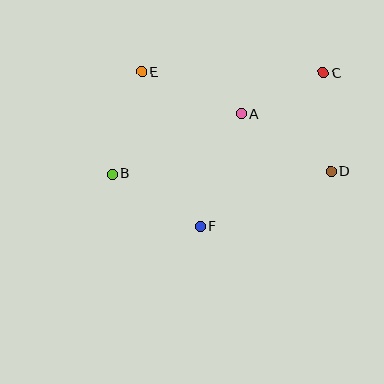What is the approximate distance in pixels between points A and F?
The distance between A and F is approximately 120 pixels.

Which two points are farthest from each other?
Points B and C are farthest from each other.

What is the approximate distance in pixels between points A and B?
The distance between A and B is approximately 143 pixels.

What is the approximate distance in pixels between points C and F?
The distance between C and F is approximately 197 pixels.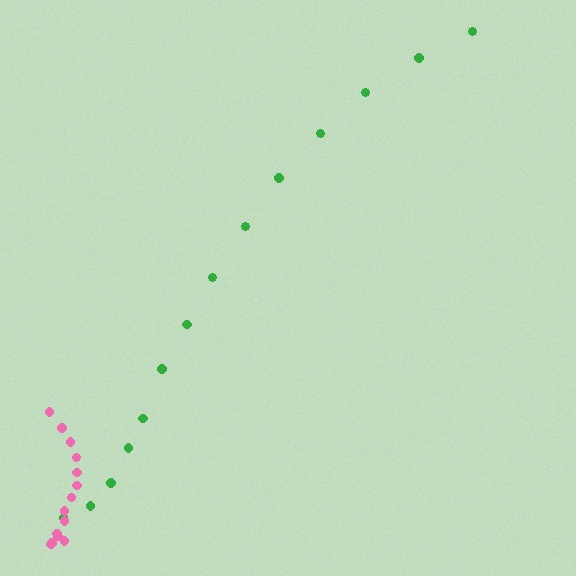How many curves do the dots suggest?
There are 2 distinct paths.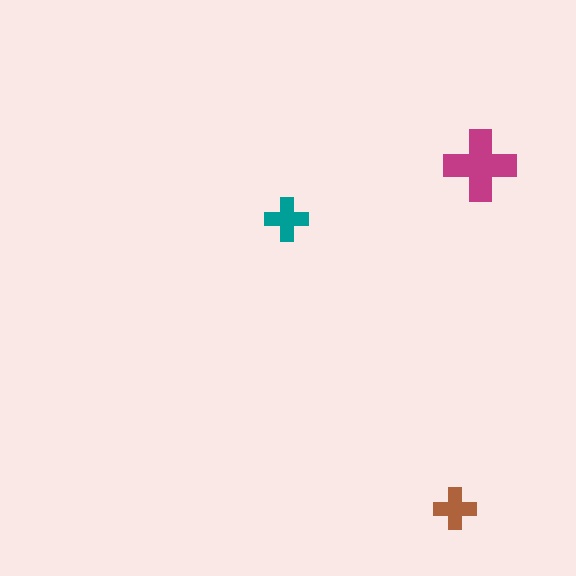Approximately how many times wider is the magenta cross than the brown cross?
About 1.5 times wider.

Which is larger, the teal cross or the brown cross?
The teal one.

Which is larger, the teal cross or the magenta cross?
The magenta one.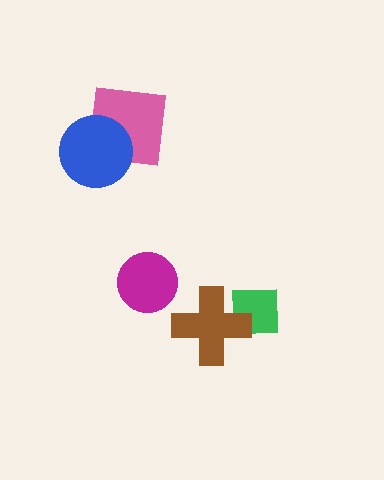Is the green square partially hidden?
Yes, it is partially covered by another shape.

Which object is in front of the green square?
The brown cross is in front of the green square.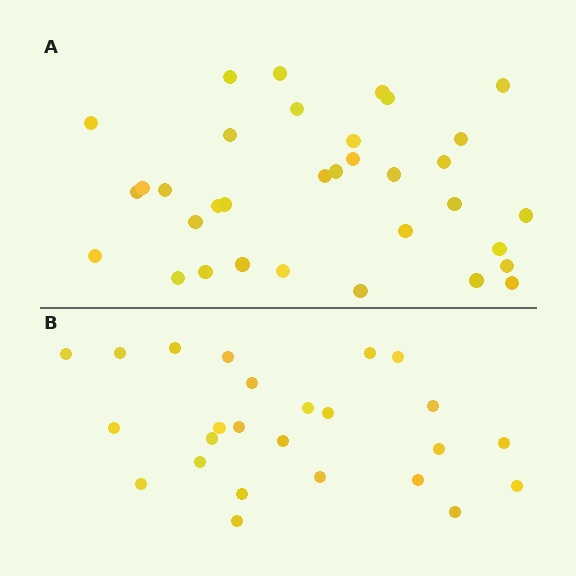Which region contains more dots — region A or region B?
Region A (the top region) has more dots.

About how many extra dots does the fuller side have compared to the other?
Region A has roughly 8 or so more dots than region B.